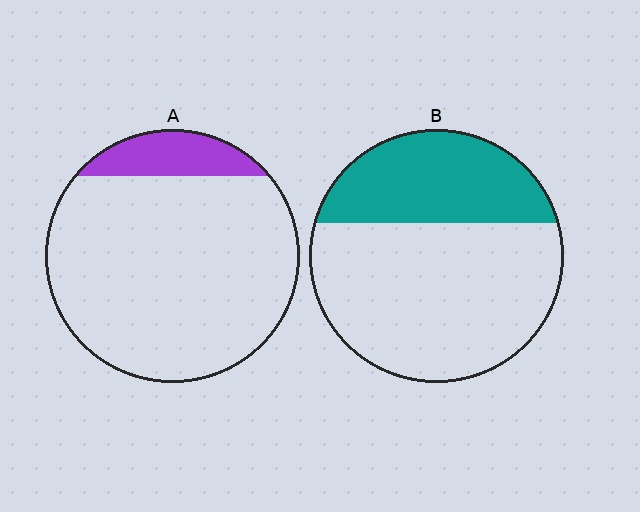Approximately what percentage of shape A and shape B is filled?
A is approximately 15% and B is approximately 35%.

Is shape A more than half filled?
No.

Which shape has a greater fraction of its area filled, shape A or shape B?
Shape B.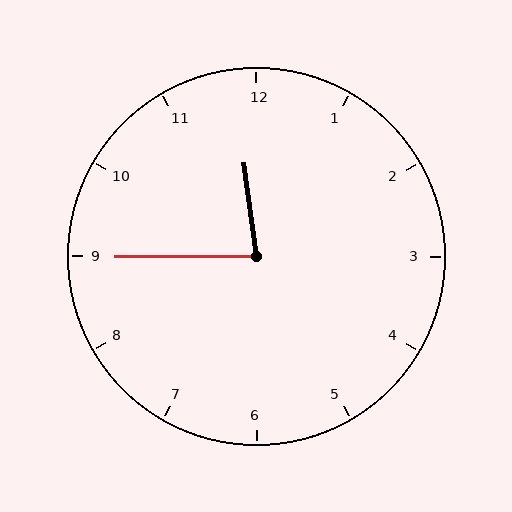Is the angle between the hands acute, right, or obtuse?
It is acute.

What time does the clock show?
11:45.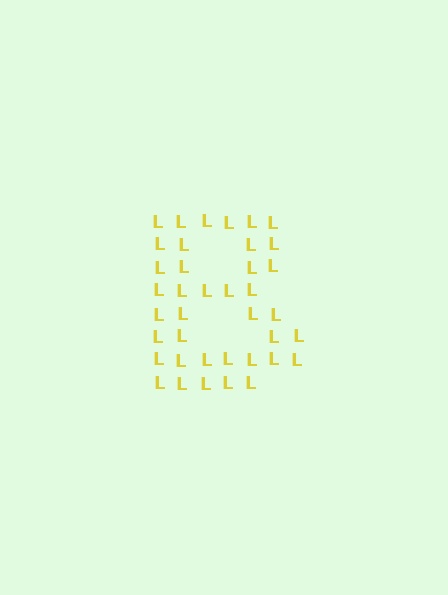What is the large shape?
The large shape is the letter B.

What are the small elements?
The small elements are letter L's.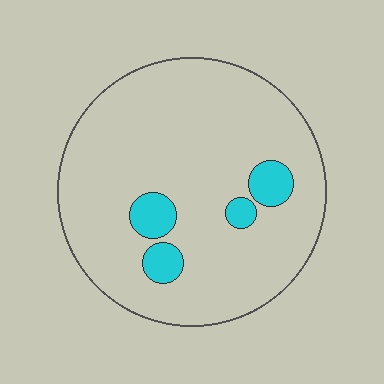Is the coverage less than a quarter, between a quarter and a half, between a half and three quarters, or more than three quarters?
Less than a quarter.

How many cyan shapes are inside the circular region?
4.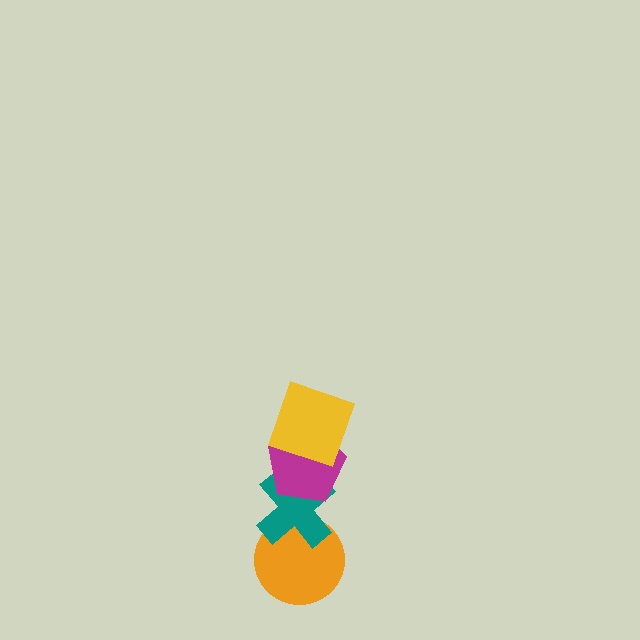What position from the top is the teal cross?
The teal cross is 3rd from the top.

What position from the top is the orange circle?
The orange circle is 4th from the top.